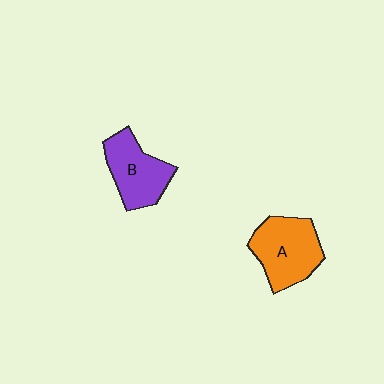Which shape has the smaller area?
Shape B (purple).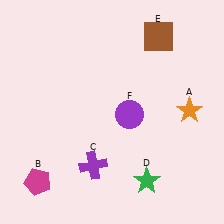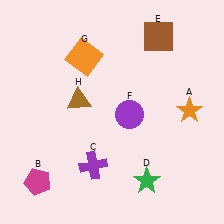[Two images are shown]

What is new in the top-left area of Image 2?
A brown triangle (H) was added in the top-left area of Image 2.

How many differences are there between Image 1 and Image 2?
There are 2 differences between the two images.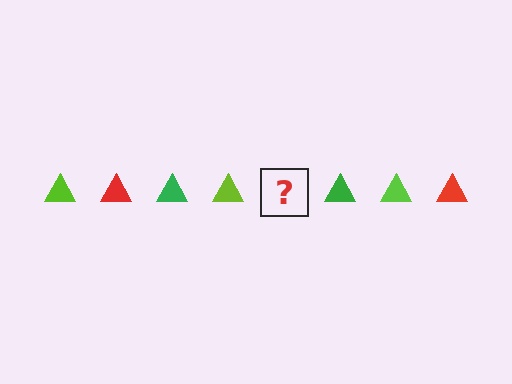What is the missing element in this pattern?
The missing element is a red triangle.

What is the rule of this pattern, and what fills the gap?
The rule is that the pattern cycles through lime, red, green triangles. The gap should be filled with a red triangle.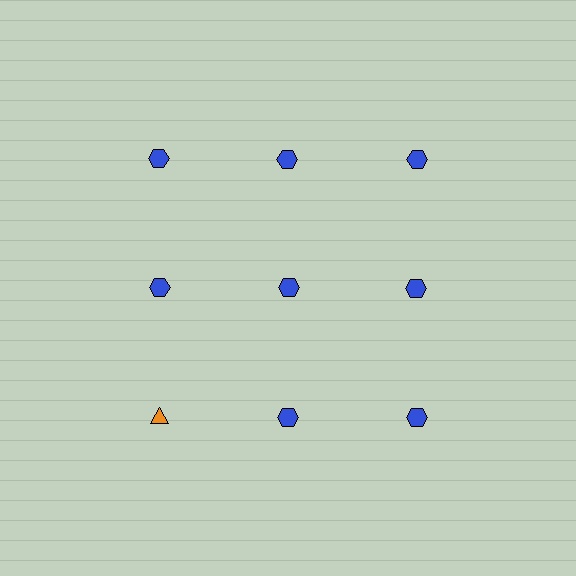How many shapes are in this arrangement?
There are 9 shapes arranged in a grid pattern.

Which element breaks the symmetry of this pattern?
The orange triangle in the third row, leftmost column breaks the symmetry. All other shapes are blue hexagons.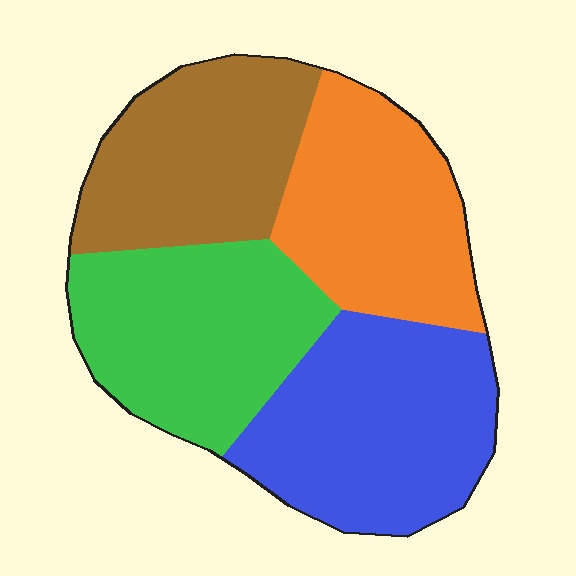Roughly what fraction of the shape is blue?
Blue takes up between a quarter and a half of the shape.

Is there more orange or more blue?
Blue.